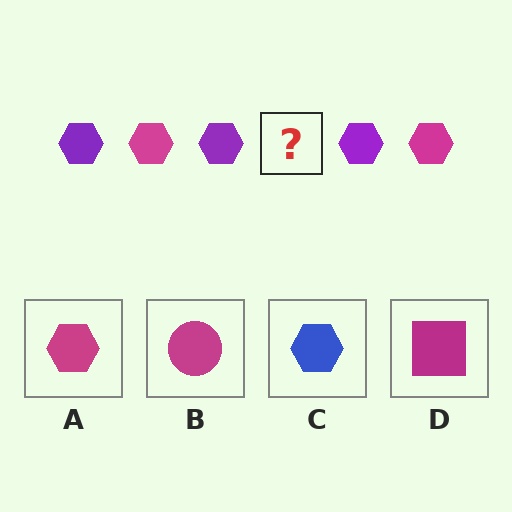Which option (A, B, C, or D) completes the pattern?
A.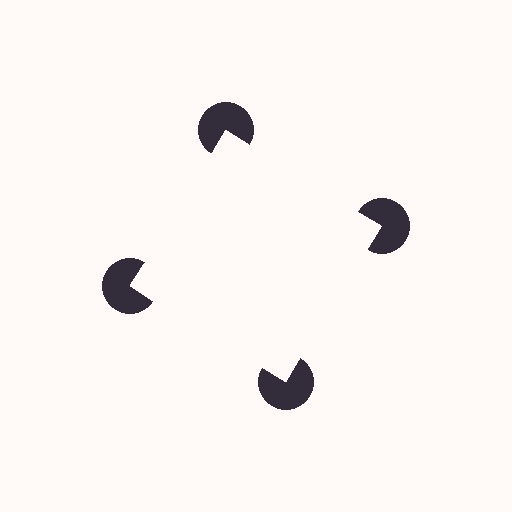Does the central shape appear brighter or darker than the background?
It typically appears slightly brighter than the background, even though no actual brightness change is drawn.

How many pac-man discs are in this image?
There are 4 — one at each vertex of the illusory square.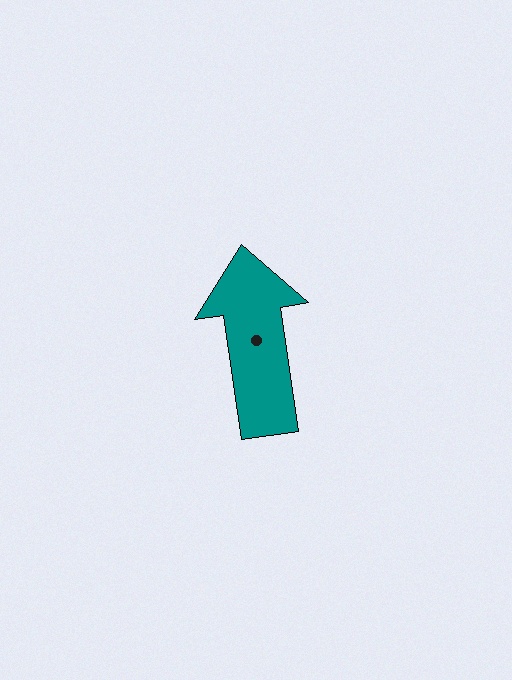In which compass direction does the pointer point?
North.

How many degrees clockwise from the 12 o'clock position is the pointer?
Approximately 352 degrees.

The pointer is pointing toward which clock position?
Roughly 12 o'clock.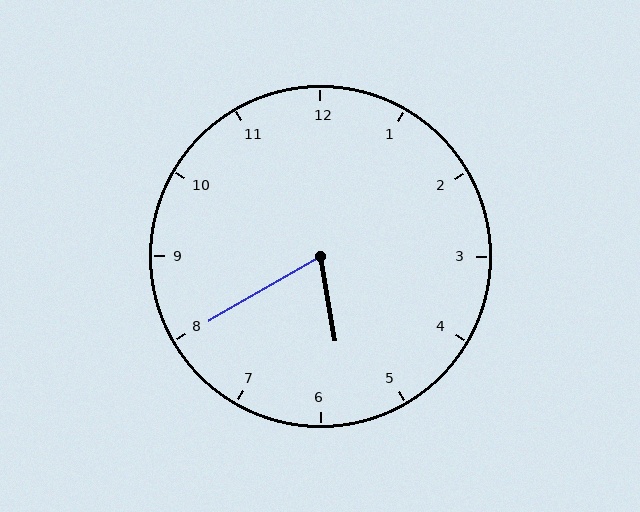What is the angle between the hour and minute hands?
Approximately 70 degrees.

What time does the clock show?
5:40.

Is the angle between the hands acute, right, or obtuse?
It is acute.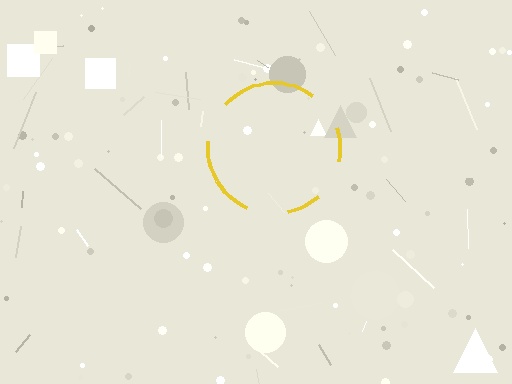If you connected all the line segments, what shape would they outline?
They would outline a circle.